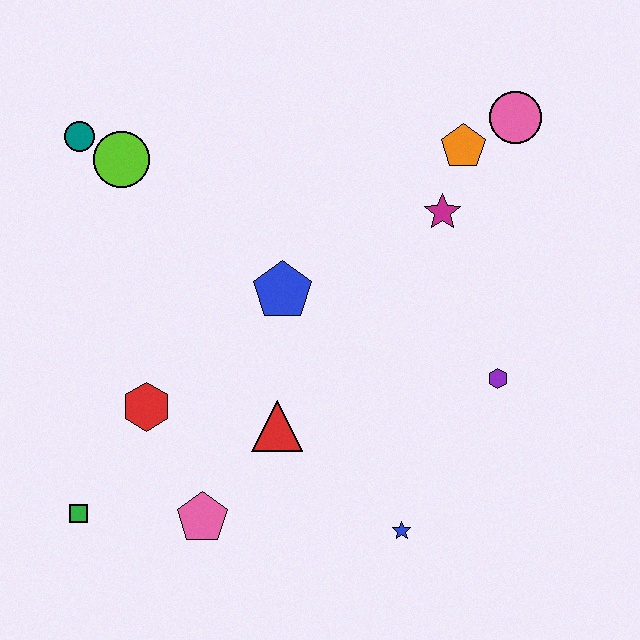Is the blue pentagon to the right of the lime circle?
Yes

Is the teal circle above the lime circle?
Yes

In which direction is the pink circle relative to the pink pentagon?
The pink circle is above the pink pentagon.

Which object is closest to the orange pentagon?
The pink circle is closest to the orange pentagon.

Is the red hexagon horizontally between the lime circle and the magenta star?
Yes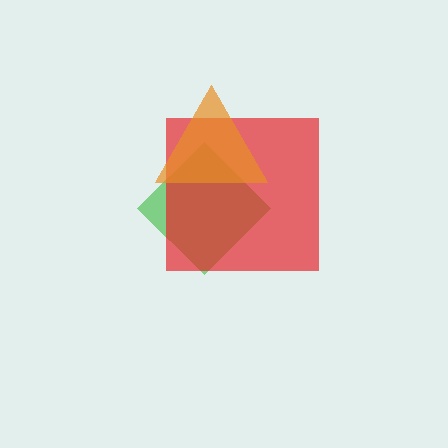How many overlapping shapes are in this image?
There are 3 overlapping shapes in the image.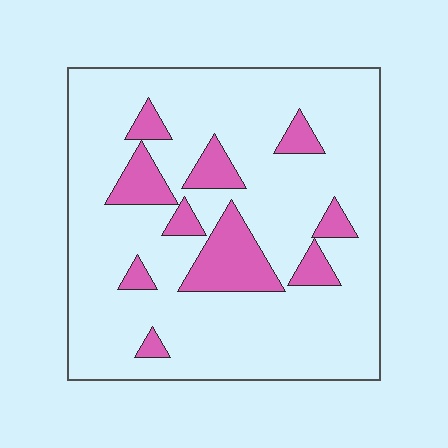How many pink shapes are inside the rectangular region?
10.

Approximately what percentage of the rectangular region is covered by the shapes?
Approximately 15%.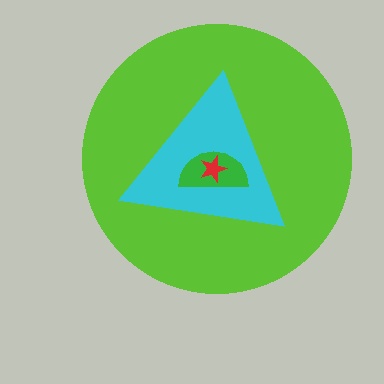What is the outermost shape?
The lime circle.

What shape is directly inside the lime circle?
The cyan triangle.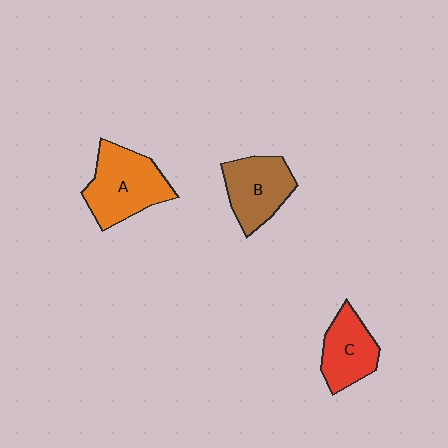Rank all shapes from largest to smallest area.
From largest to smallest: A (orange), B (brown), C (red).